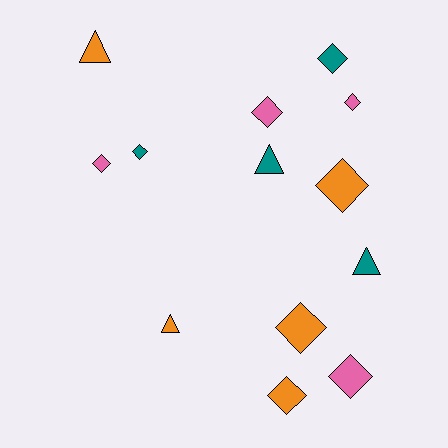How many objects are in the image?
There are 13 objects.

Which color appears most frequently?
Orange, with 5 objects.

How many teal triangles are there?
There are 2 teal triangles.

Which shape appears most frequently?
Diamond, with 9 objects.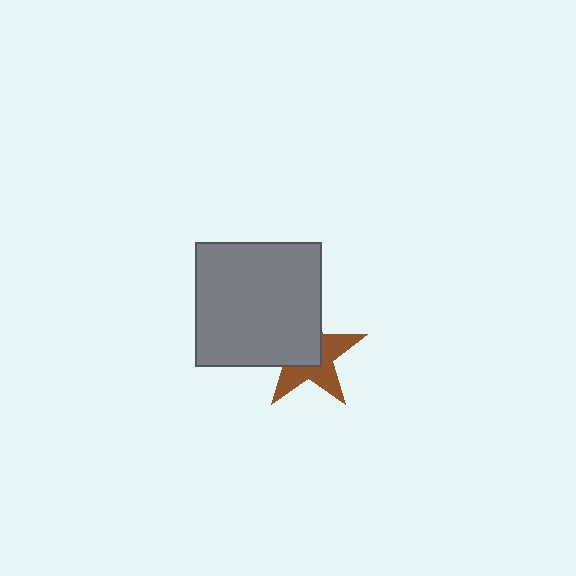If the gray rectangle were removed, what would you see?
You would see the complete brown star.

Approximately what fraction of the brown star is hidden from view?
Roughly 51% of the brown star is hidden behind the gray rectangle.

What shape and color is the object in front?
The object in front is a gray rectangle.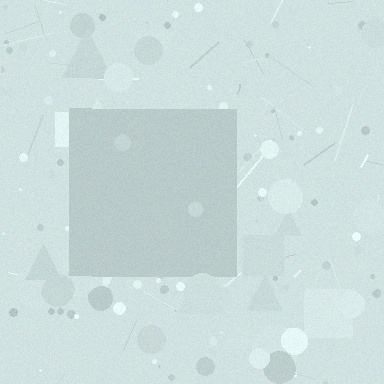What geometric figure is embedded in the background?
A square is embedded in the background.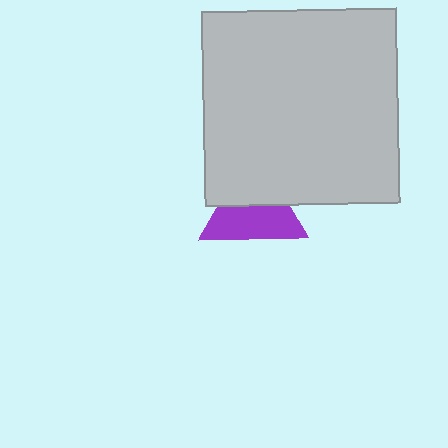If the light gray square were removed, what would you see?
You would see the complete purple triangle.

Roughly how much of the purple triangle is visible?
About half of it is visible (roughly 56%).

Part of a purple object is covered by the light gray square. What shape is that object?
It is a triangle.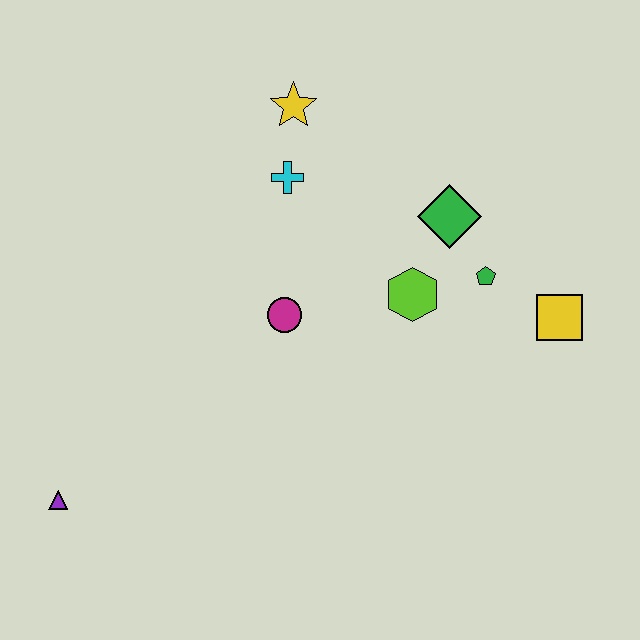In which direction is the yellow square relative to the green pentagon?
The yellow square is to the right of the green pentagon.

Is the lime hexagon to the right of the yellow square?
No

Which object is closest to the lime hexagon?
The green pentagon is closest to the lime hexagon.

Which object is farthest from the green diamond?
The purple triangle is farthest from the green diamond.